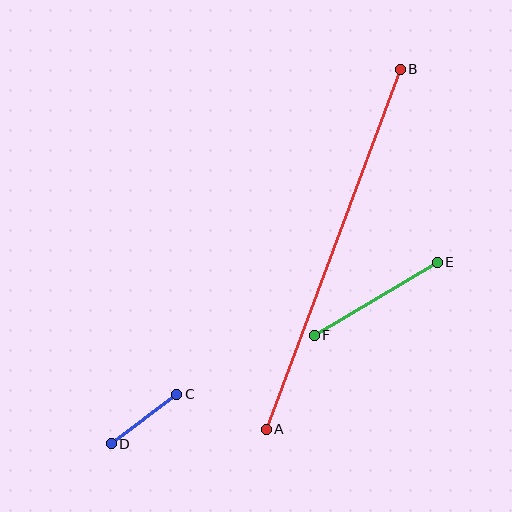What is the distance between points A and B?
The distance is approximately 384 pixels.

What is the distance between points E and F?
The distance is approximately 143 pixels.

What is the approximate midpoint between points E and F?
The midpoint is at approximately (376, 299) pixels.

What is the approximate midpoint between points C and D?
The midpoint is at approximately (144, 419) pixels.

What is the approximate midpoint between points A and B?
The midpoint is at approximately (333, 249) pixels.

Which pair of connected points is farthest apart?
Points A and B are farthest apart.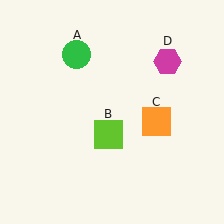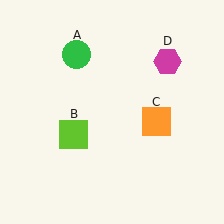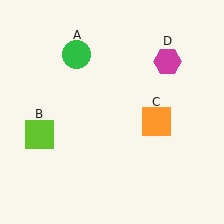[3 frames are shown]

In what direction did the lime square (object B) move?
The lime square (object B) moved left.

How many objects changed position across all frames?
1 object changed position: lime square (object B).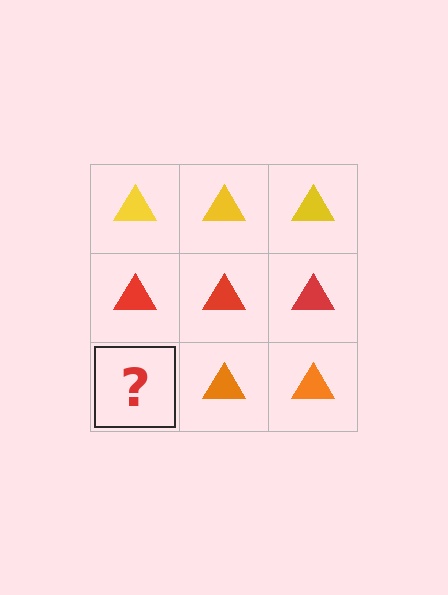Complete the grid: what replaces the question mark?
The question mark should be replaced with an orange triangle.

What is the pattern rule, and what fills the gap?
The rule is that each row has a consistent color. The gap should be filled with an orange triangle.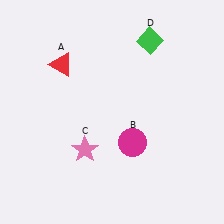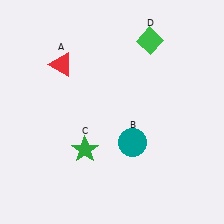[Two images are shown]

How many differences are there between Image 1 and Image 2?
There are 2 differences between the two images.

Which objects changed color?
B changed from magenta to teal. C changed from pink to green.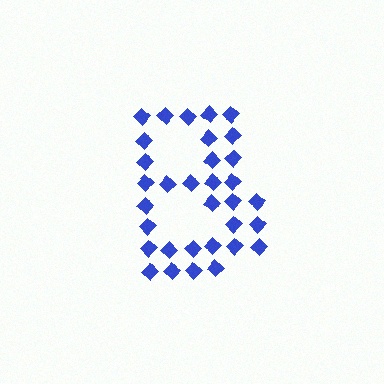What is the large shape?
The large shape is the letter B.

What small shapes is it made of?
It is made of small diamonds.